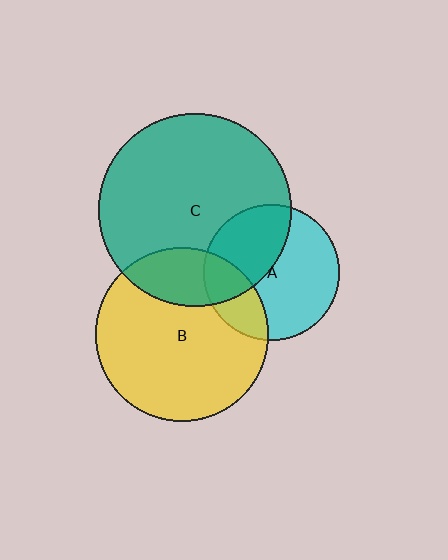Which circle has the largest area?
Circle C (teal).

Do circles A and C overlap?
Yes.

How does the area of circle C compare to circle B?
Approximately 1.2 times.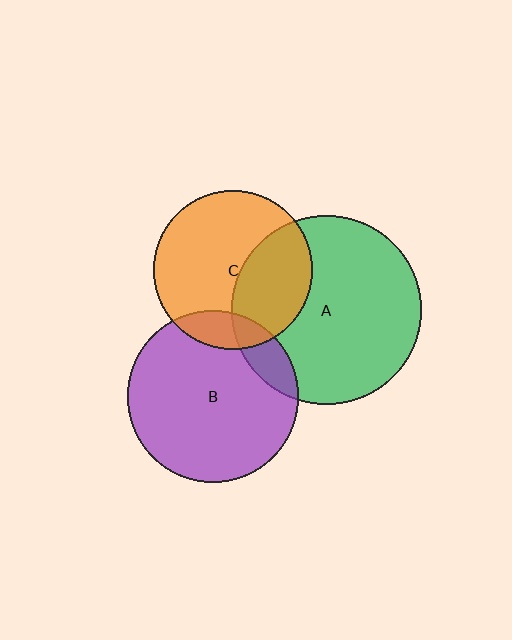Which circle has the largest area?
Circle A (green).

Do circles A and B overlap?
Yes.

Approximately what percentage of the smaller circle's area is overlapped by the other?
Approximately 10%.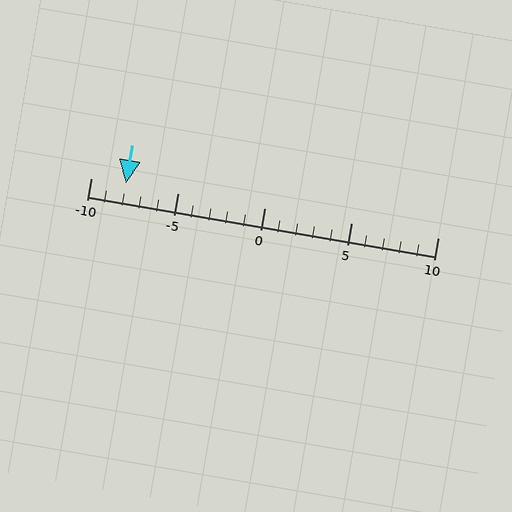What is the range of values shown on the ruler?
The ruler shows values from -10 to 10.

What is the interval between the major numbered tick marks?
The major tick marks are spaced 5 units apart.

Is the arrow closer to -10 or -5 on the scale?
The arrow is closer to -10.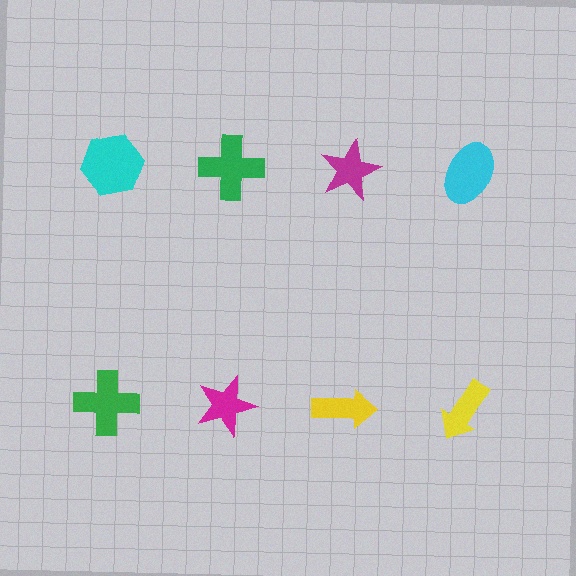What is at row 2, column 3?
A yellow arrow.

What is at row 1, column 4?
A cyan ellipse.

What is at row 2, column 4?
A yellow arrow.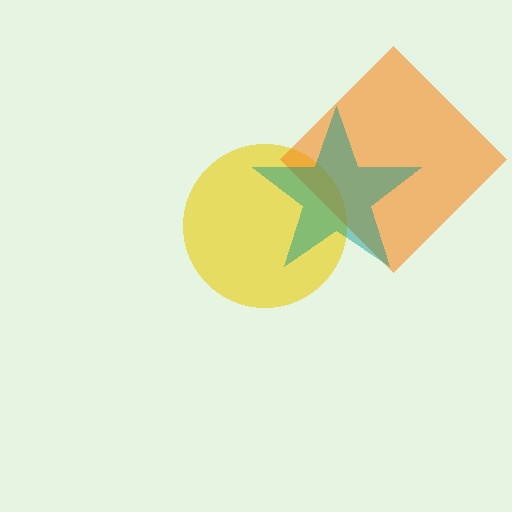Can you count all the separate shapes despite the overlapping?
Yes, there are 3 separate shapes.